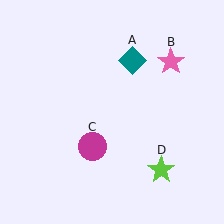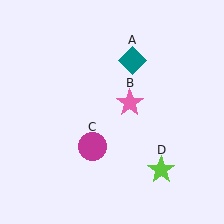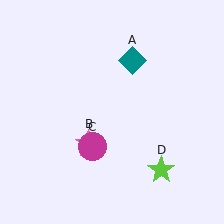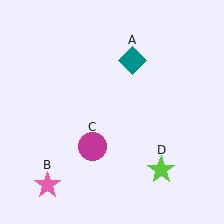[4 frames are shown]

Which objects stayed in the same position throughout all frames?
Teal diamond (object A) and magenta circle (object C) and lime star (object D) remained stationary.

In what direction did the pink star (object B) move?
The pink star (object B) moved down and to the left.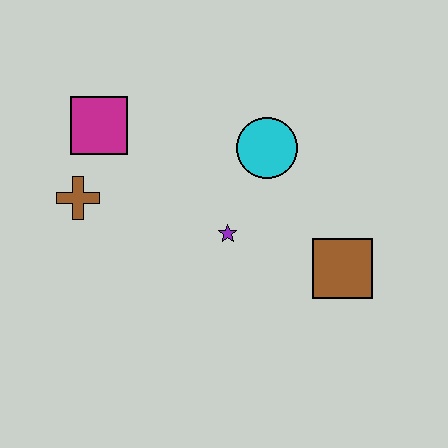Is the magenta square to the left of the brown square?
Yes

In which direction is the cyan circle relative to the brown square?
The cyan circle is above the brown square.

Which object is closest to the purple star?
The cyan circle is closest to the purple star.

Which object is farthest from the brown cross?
The brown square is farthest from the brown cross.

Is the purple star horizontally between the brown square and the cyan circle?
No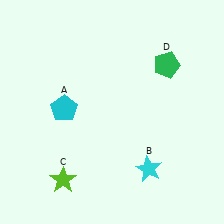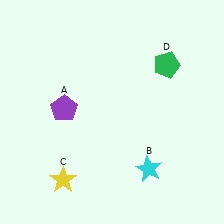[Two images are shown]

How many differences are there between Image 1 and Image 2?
There are 2 differences between the two images.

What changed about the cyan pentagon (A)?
In Image 1, A is cyan. In Image 2, it changed to purple.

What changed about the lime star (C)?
In Image 1, C is lime. In Image 2, it changed to yellow.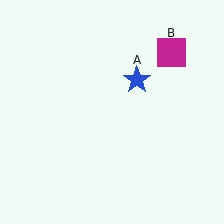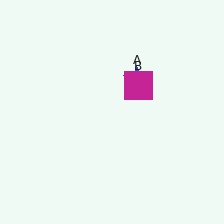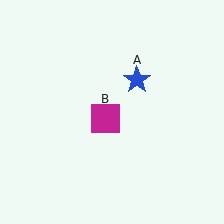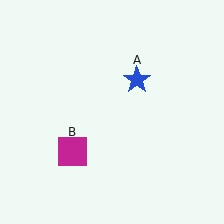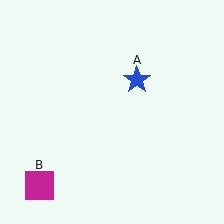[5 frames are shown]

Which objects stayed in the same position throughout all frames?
Blue star (object A) remained stationary.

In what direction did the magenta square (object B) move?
The magenta square (object B) moved down and to the left.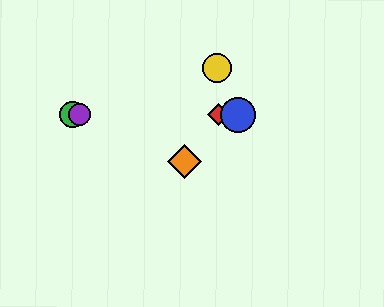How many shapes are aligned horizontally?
4 shapes (the red diamond, the blue circle, the green circle, the purple circle) are aligned horizontally.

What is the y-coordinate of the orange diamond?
The orange diamond is at y≈161.